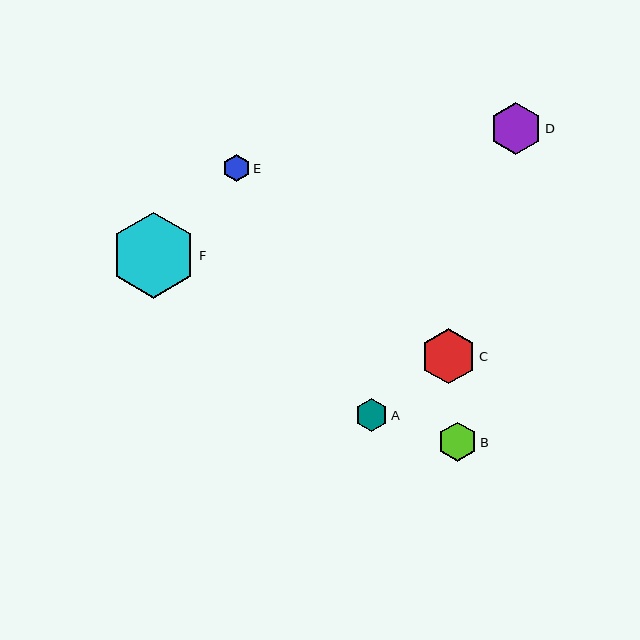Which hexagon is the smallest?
Hexagon E is the smallest with a size of approximately 27 pixels.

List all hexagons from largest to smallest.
From largest to smallest: F, C, D, B, A, E.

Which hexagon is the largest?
Hexagon F is the largest with a size of approximately 85 pixels.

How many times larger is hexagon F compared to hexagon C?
Hexagon F is approximately 1.5 times the size of hexagon C.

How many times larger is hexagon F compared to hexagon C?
Hexagon F is approximately 1.5 times the size of hexagon C.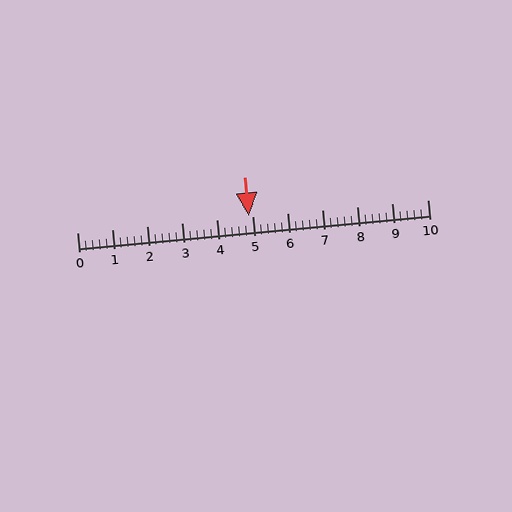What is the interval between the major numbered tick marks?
The major tick marks are spaced 1 units apart.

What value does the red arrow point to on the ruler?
The red arrow points to approximately 4.9.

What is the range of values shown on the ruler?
The ruler shows values from 0 to 10.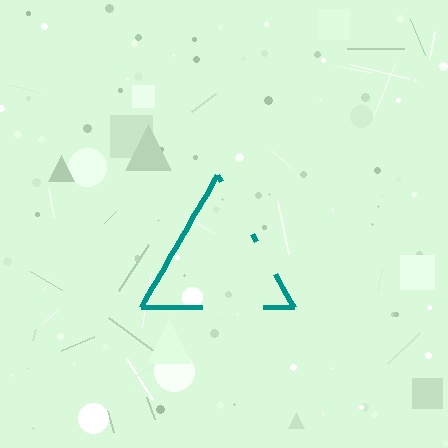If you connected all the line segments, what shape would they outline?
They would outline a triangle.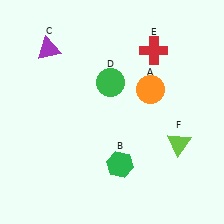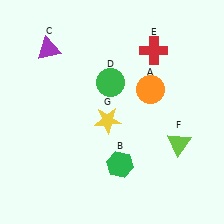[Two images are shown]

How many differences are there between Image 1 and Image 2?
There is 1 difference between the two images.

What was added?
A yellow star (G) was added in Image 2.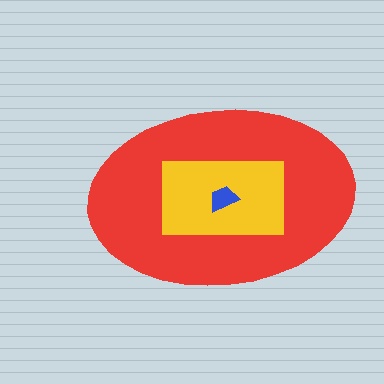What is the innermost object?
The blue trapezoid.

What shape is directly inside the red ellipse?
The yellow rectangle.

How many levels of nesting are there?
3.